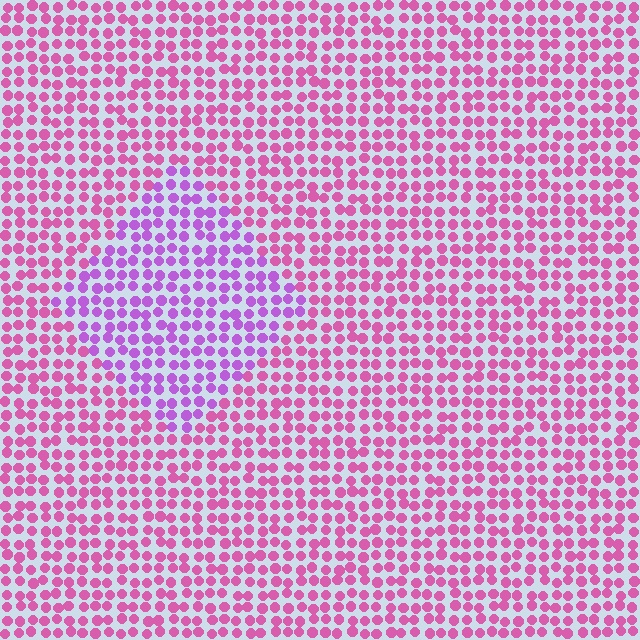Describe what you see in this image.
The image is filled with small pink elements in a uniform arrangement. A diamond-shaped region is visible where the elements are tinted to a slightly different hue, forming a subtle color boundary.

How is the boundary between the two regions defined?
The boundary is defined purely by a slight shift in hue (about 35 degrees). Spacing, size, and orientation are identical on both sides.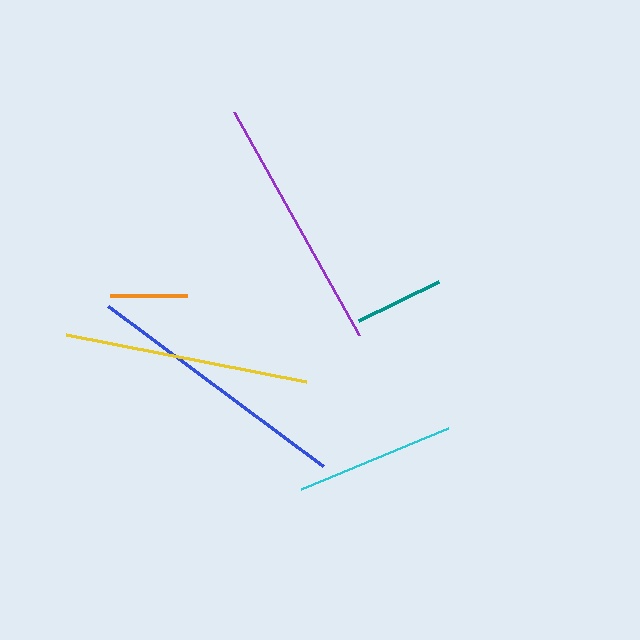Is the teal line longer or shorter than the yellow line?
The yellow line is longer than the teal line.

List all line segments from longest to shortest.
From longest to shortest: blue, purple, yellow, cyan, teal, orange.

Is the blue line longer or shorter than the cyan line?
The blue line is longer than the cyan line.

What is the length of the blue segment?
The blue segment is approximately 268 pixels long.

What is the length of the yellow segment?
The yellow segment is approximately 244 pixels long.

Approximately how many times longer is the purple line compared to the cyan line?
The purple line is approximately 1.6 times the length of the cyan line.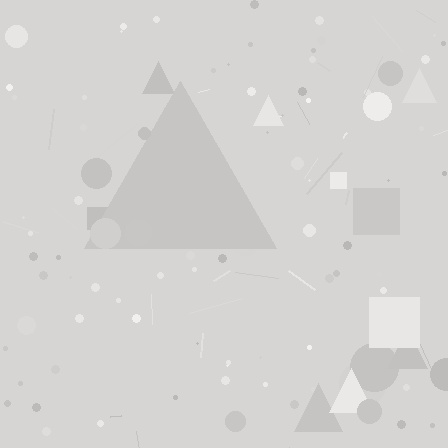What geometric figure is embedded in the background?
A triangle is embedded in the background.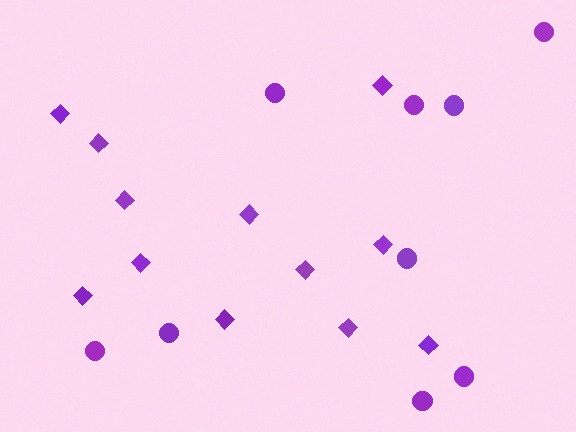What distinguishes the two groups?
There are 2 groups: one group of circles (9) and one group of diamonds (12).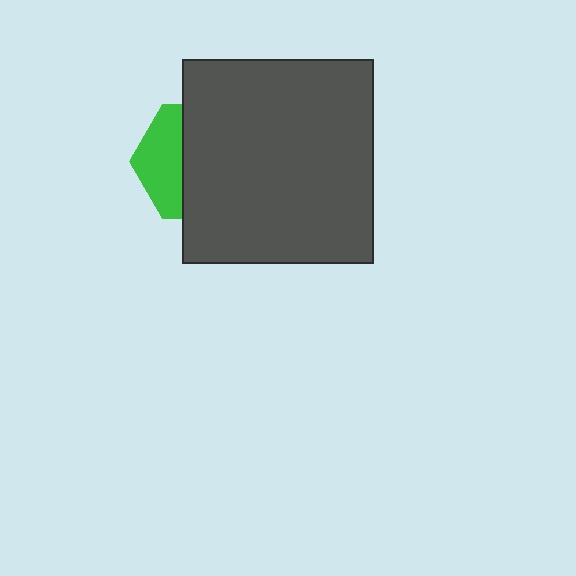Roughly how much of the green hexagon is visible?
A small part of it is visible (roughly 36%).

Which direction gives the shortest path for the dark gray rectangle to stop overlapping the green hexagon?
Moving right gives the shortest separation.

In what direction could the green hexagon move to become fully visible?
The green hexagon could move left. That would shift it out from behind the dark gray rectangle entirely.